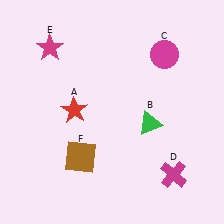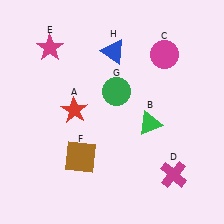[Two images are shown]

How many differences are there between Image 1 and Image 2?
There are 2 differences between the two images.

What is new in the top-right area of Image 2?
A blue triangle (H) was added in the top-right area of Image 2.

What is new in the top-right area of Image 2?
A green circle (G) was added in the top-right area of Image 2.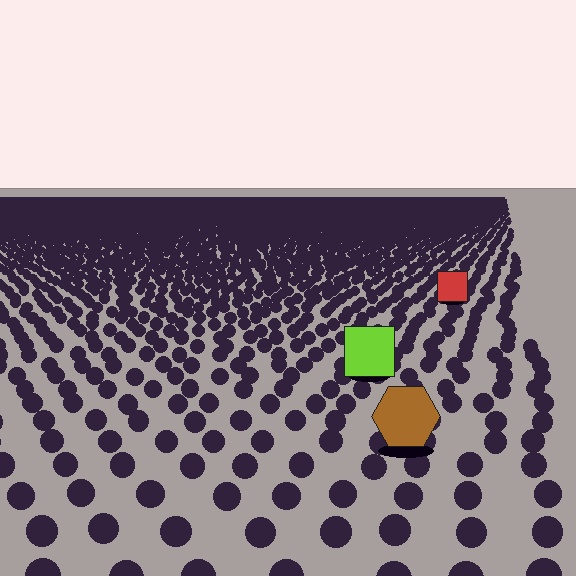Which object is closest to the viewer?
The brown hexagon is closest. The texture marks near it are larger and more spread out.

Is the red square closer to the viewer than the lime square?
No. The lime square is closer — you can tell from the texture gradient: the ground texture is coarser near it.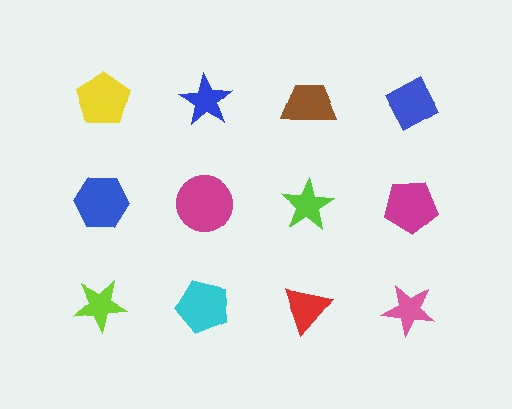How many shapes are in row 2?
4 shapes.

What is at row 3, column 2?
A cyan pentagon.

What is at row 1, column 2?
A blue star.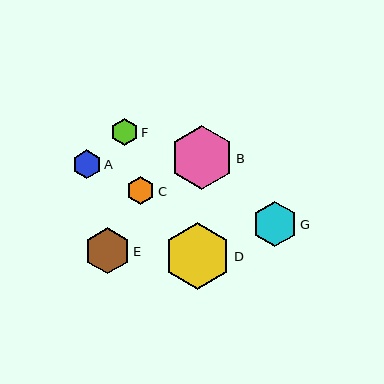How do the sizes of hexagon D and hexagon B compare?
Hexagon D and hexagon B are approximately the same size.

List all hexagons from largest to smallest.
From largest to smallest: D, B, E, G, A, C, F.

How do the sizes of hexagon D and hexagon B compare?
Hexagon D and hexagon B are approximately the same size.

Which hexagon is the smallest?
Hexagon F is the smallest with a size of approximately 27 pixels.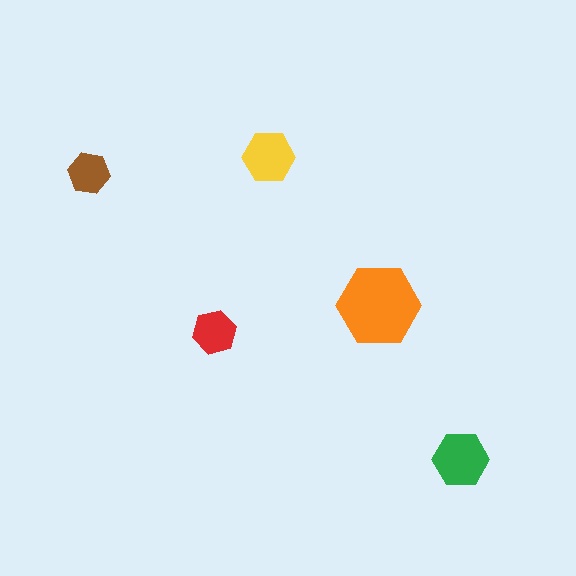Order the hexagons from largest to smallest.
the orange one, the green one, the yellow one, the red one, the brown one.